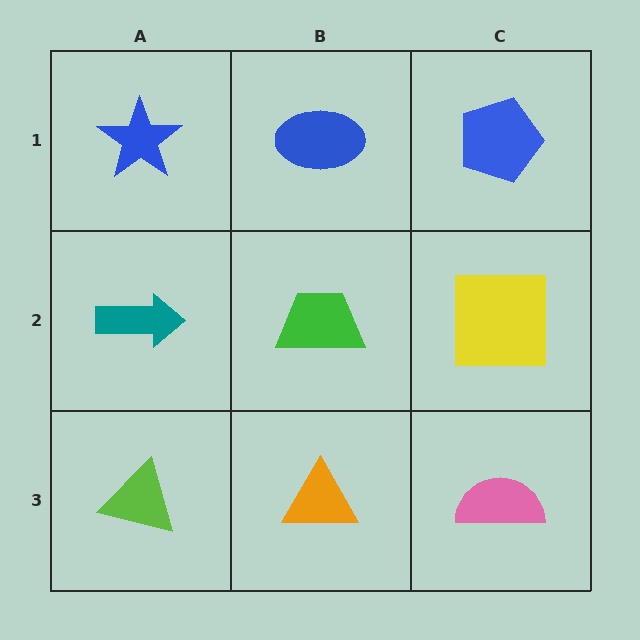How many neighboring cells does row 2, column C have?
3.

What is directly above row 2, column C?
A blue pentagon.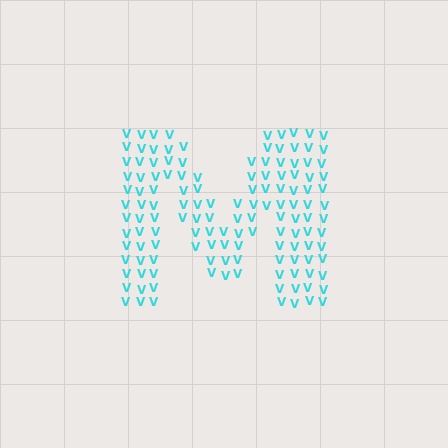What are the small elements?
The small elements are letter V's.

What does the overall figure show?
The overall figure shows the letter M.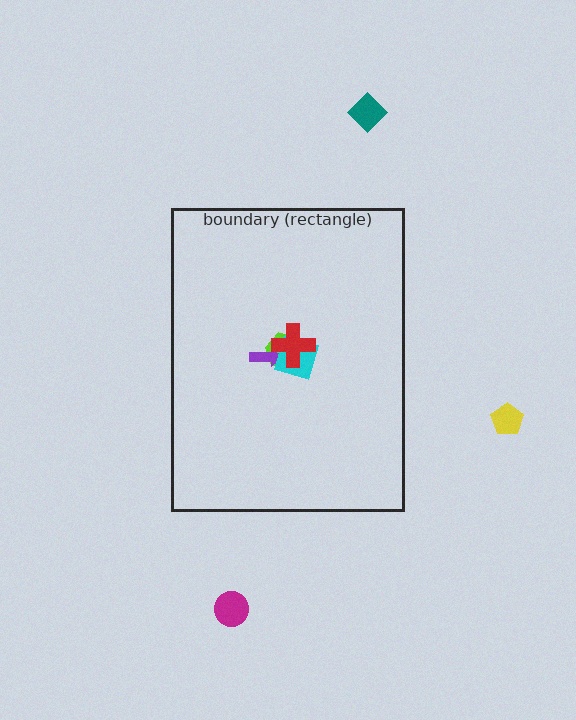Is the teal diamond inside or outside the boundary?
Outside.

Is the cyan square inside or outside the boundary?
Inside.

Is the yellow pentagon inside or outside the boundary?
Outside.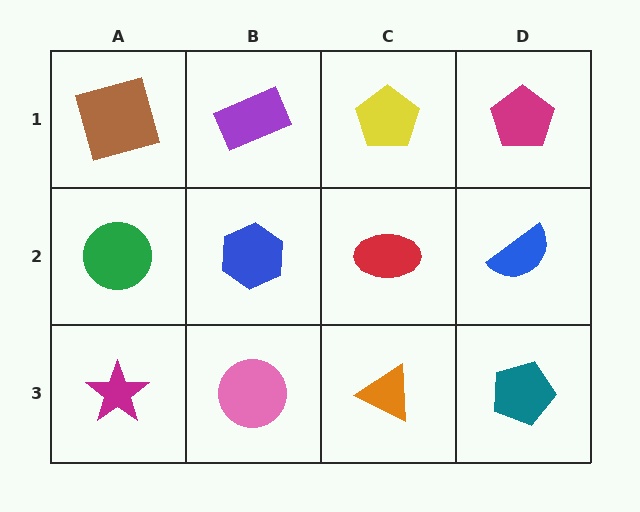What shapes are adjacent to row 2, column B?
A purple rectangle (row 1, column B), a pink circle (row 3, column B), a green circle (row 2, column A), a red ellipse (row 2, column C).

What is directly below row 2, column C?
An orange triangle.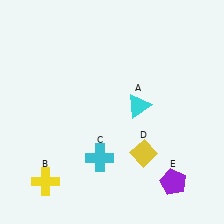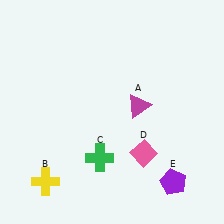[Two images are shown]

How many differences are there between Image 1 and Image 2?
There are 3 differences between the two images.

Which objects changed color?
A changed from cyan to magenta. C changed from cyan to green. D changed from yellow to pink.